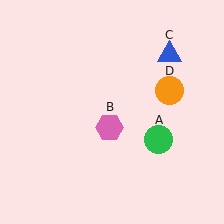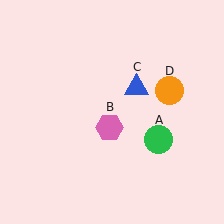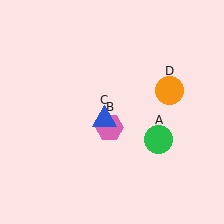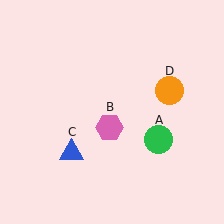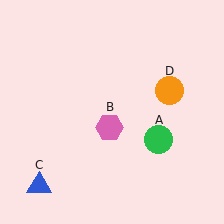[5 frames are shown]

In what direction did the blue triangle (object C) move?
The blue triangle (object C) moved down and to the left.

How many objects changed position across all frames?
1 object changed position: blue triangle (object C).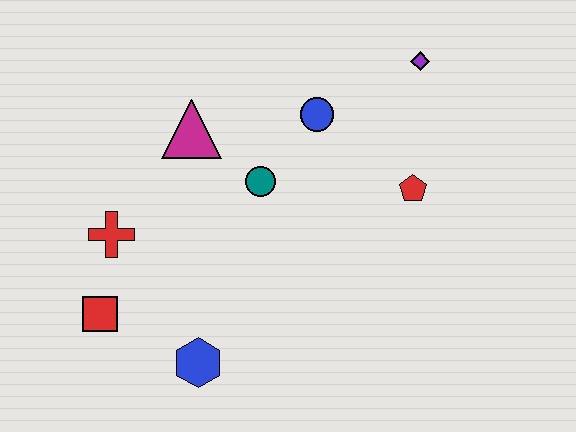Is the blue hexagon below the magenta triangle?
Yes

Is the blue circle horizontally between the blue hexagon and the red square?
No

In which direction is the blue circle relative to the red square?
The blue circle is to the right of the red square.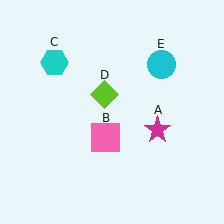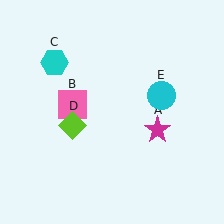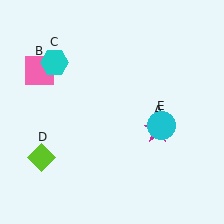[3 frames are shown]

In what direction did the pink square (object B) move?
The pink square (object B) moved up and to the left.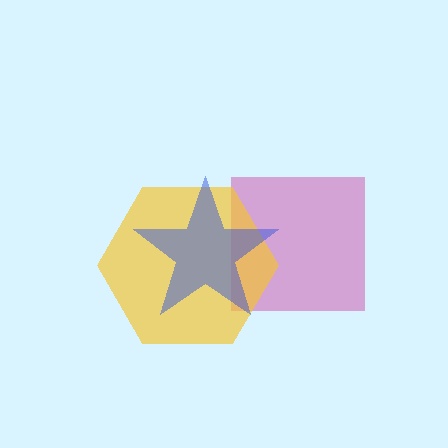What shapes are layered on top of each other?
The layered shapes are: a magenta square, a yellow hexagon, a blue star.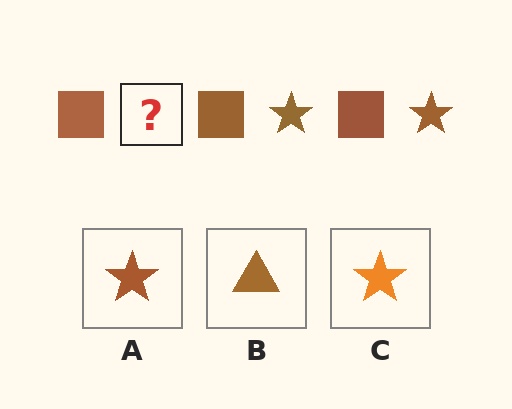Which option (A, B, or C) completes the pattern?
A.